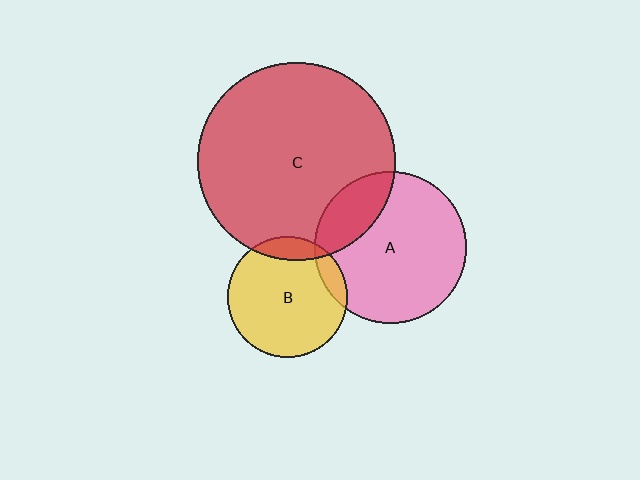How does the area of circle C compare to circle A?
Approximately 1.7 times.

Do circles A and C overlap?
Yes.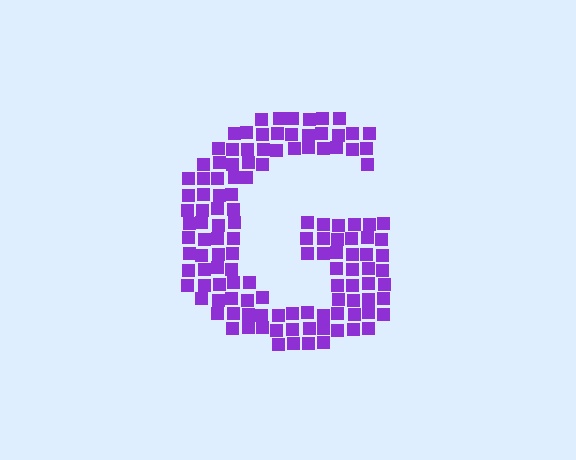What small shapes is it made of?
It is made of small squares.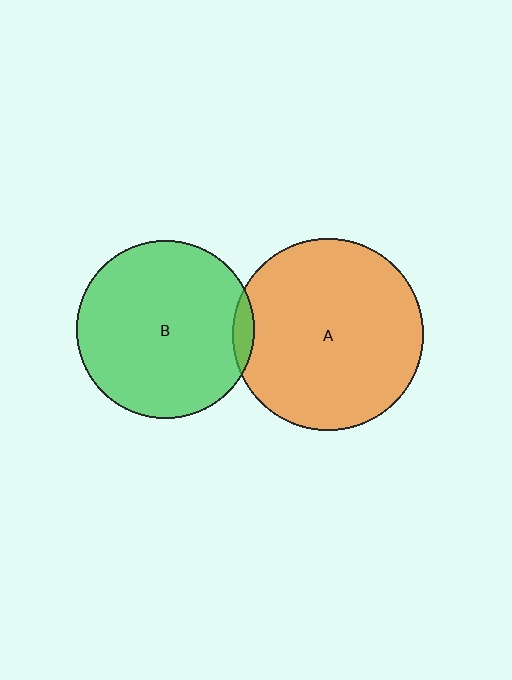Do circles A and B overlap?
Yes.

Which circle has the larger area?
Circle A (orange).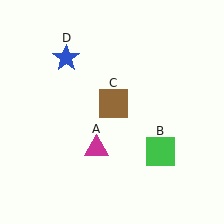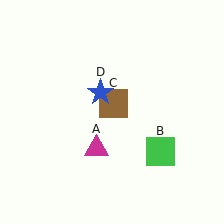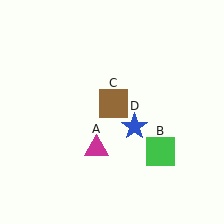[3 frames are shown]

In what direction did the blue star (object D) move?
The blue star (object D) moved down and to the right.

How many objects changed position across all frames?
1 object changed position: blue star (object D).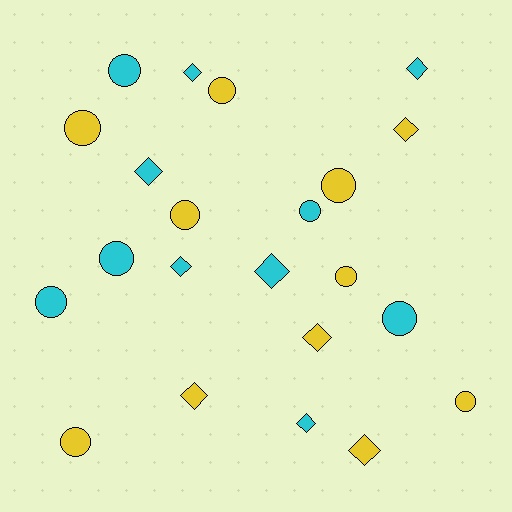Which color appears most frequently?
Yellow, with 11 objects.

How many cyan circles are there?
There are 5 cyan circles.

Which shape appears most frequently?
Circle, with 12 objects.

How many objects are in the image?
There are 22 objects.